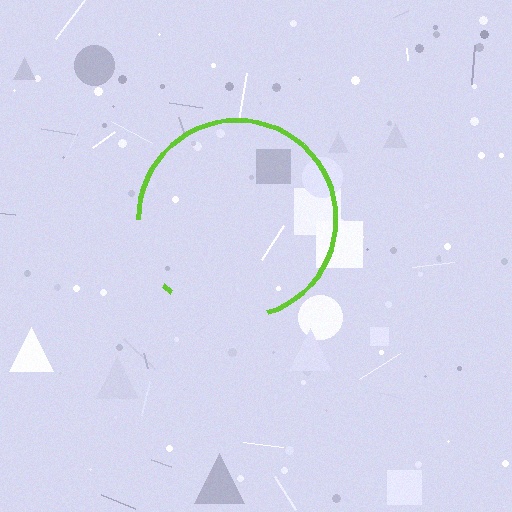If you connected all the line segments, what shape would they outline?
They would outline a circle.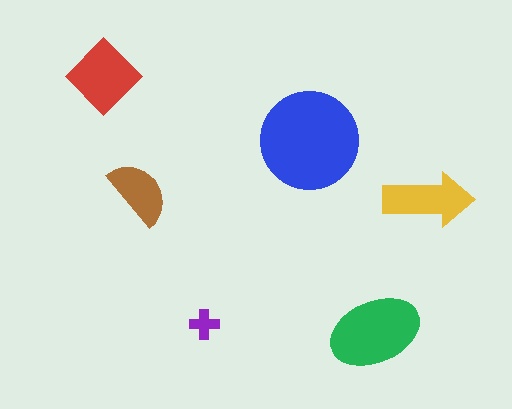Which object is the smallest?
The purple cross.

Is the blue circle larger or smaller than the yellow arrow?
Larger.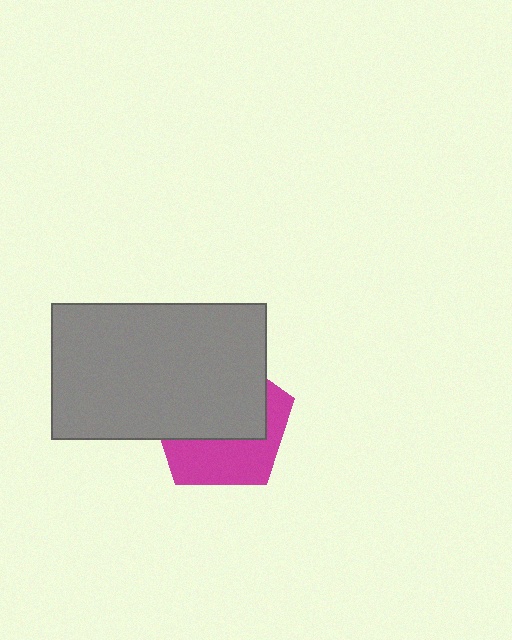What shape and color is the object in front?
The object in front is a gray rectangle.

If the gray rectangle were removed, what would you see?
You would see the complete magenta pentagon.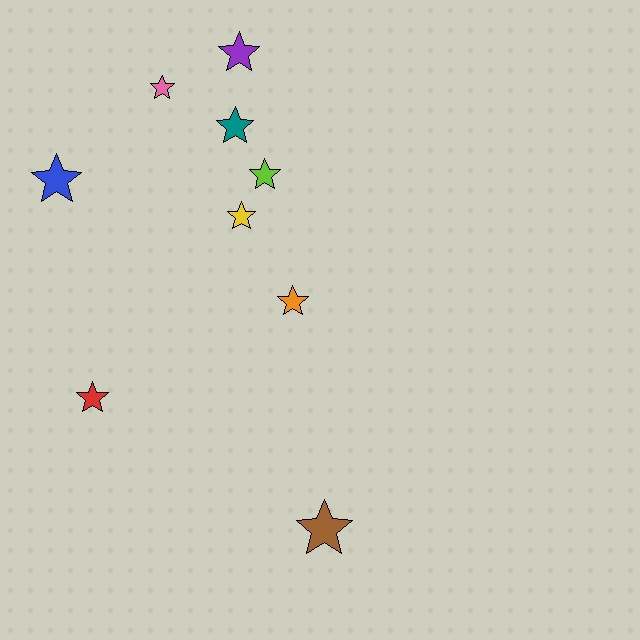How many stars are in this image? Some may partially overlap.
There are 9 stars.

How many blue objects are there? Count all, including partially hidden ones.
There is 1 blue object.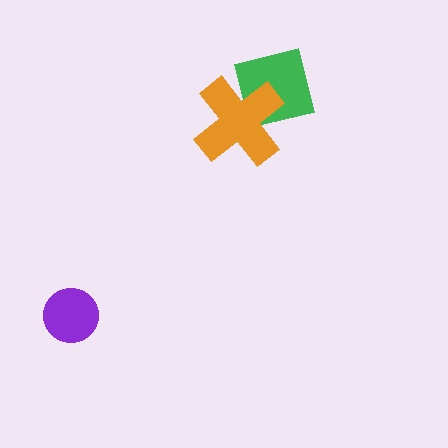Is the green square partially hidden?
Yes, it is partially covered by another shape.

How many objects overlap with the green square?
1 object overlaps with the green square.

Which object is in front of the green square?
The orange cross is in front of the green square.